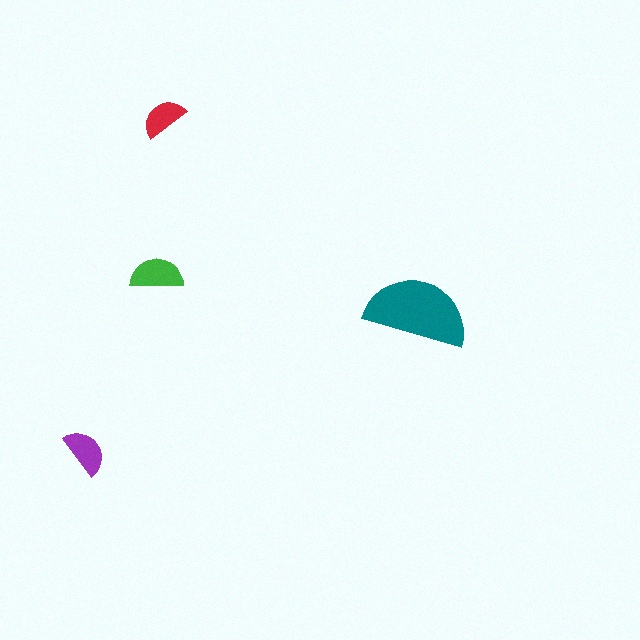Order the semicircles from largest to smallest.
the teal one, the green one, the purple one, the red one.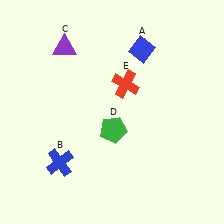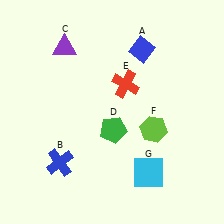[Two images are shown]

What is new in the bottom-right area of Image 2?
A lime hexagon (F) was added in the bottom-right area of Image 2.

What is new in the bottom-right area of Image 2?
A cyan square (G) was added in the bottom-right area of Image 2.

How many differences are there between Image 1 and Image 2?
There are 2 differences between the two images.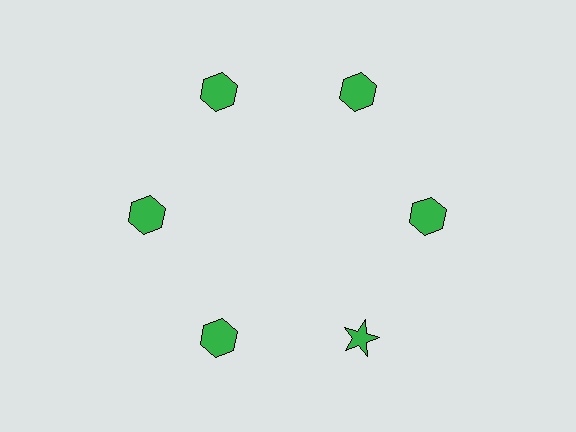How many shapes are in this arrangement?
There are 6 shapes arranged in a ring pattern.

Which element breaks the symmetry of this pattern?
The green star at roughly the 5 o'clock position breaks the symmetry. All other shapes are green hexagons.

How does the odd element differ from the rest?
It has a different shape: star instead of hexagon.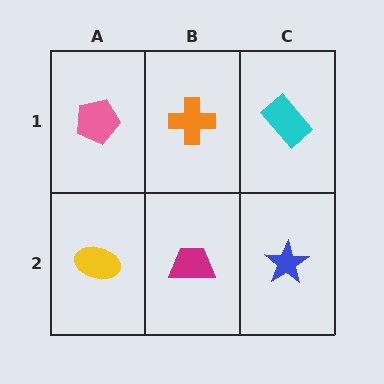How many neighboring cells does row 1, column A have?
2.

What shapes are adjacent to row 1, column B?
A magenta trapezoid (row 2, column B), a pink pentagon (row 1, column A), a cyan rectangle (row 1, column C).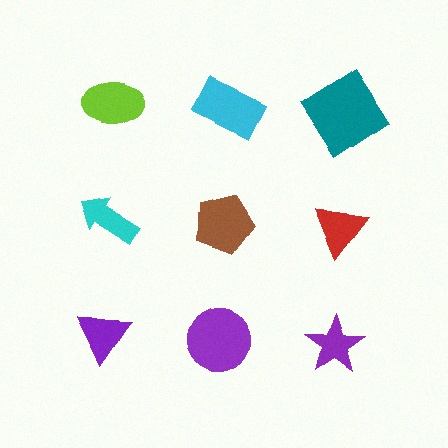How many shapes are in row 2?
3 shapes.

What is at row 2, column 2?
A brown pentagon.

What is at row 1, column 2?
A cyan rectangle.